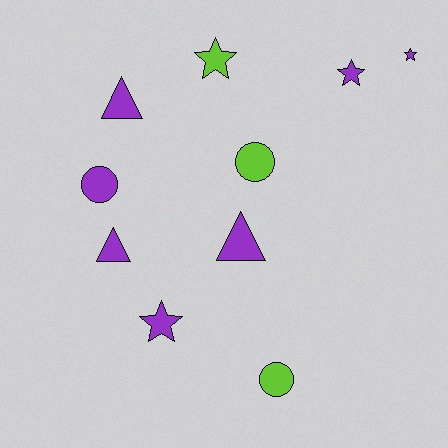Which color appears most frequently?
Purple, with 7 objects.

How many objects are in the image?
There are 10 objects.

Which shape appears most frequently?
Star, with 4 objects.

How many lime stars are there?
There is 1 lime star.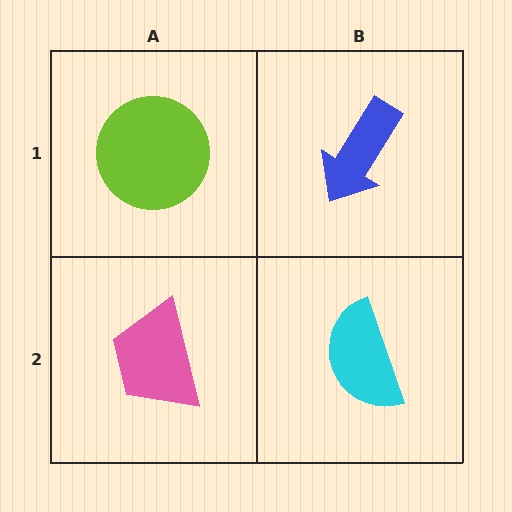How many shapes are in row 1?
2 shapes.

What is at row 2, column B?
A cyan semicircle.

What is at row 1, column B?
A blue arrow.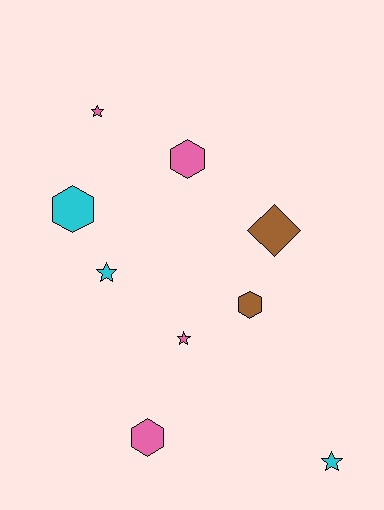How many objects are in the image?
There are 9 objects.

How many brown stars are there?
There are no brown stars.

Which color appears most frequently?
Pink, with 4 objects.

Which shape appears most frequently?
Hexagon, with 4 objects.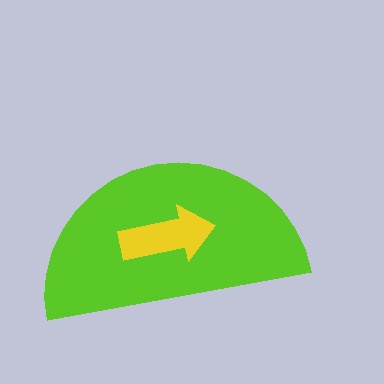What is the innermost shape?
The yellow arrow.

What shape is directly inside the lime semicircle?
The yellow arrow.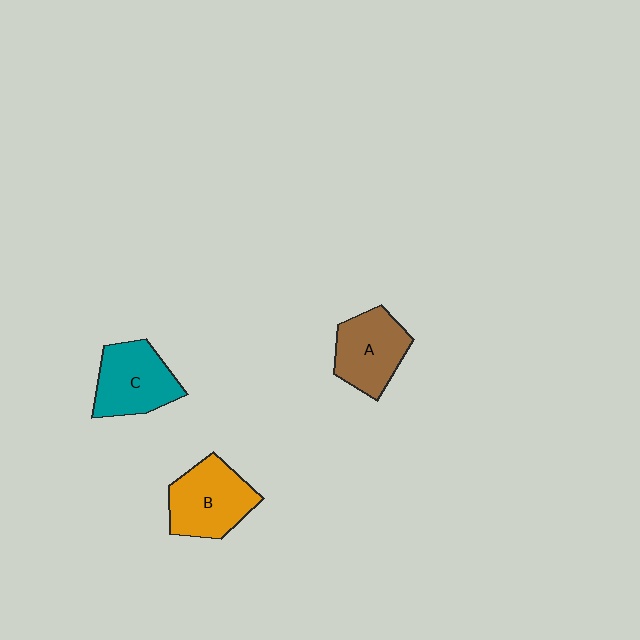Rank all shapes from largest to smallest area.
From largest to smallest: B (orange), C (teal), A (brown).